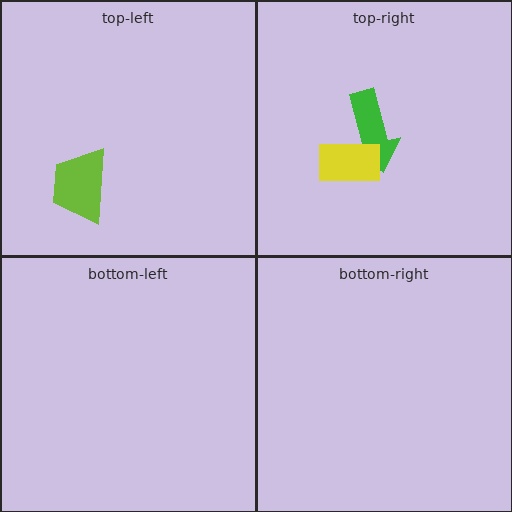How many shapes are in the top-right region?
2.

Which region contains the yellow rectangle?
The top-right region.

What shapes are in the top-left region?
The lime trapezoid.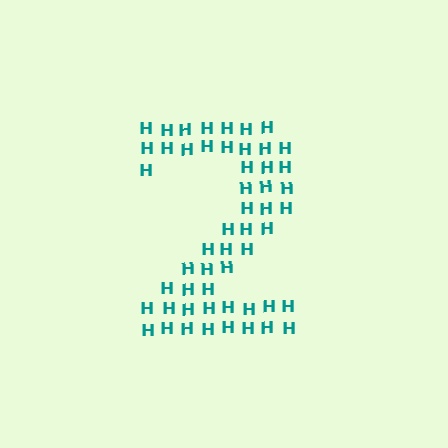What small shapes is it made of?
It is made of small letter H's.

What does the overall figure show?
The overall figure shows the digit 2.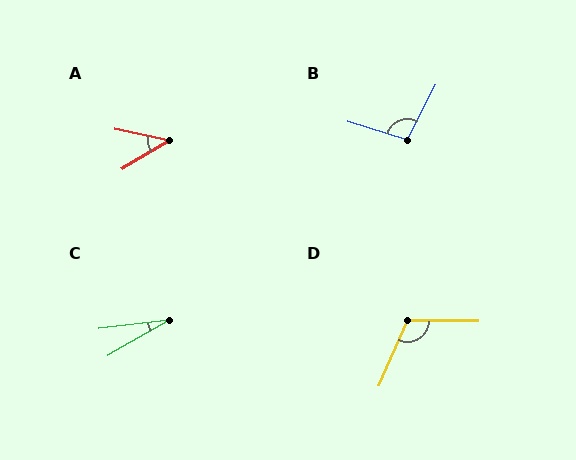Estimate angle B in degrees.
Approximately 100 degrees.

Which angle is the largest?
D, at approximately 113 degrees.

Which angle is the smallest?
C, at approximately 22 degrees.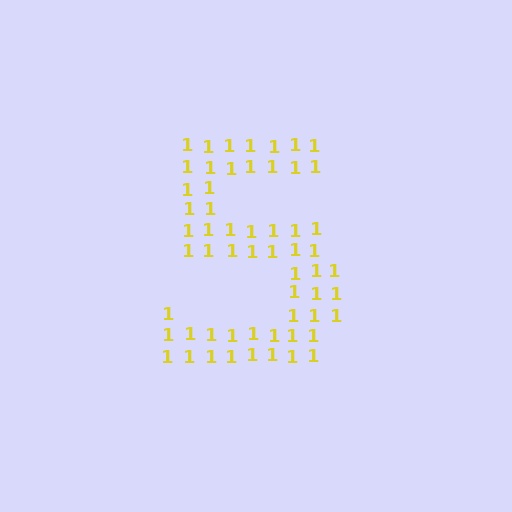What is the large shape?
The large shape is the digit 5.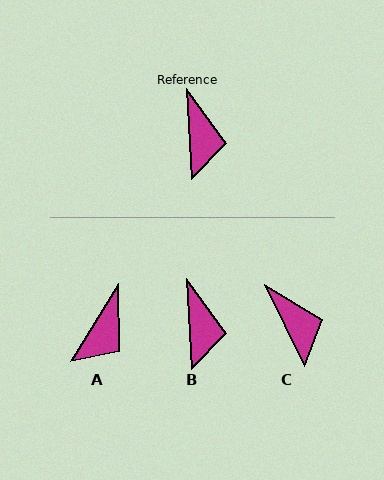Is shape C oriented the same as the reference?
No, it is off by about 23 degrees.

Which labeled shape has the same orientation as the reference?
B.